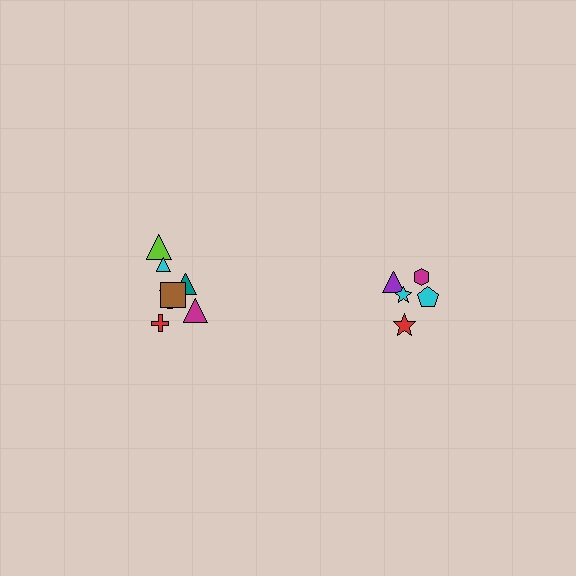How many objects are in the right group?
There are 5 objects.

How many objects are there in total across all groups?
There are 13 objects.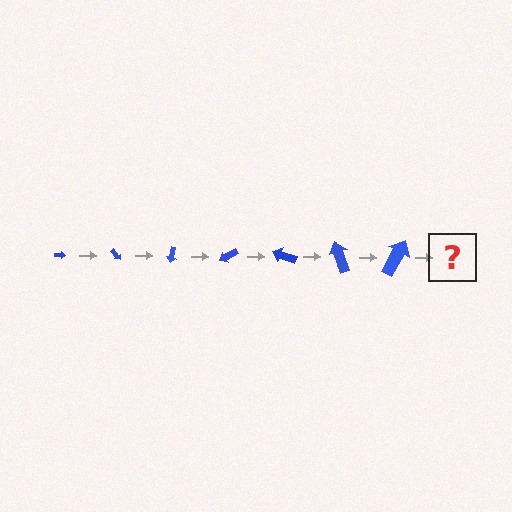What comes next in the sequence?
The next element should be an arrow, larger than the previous one and rotated 350 degrees from the start.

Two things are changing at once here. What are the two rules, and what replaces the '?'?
The two rules are that the arrow grows larger each step and it rotates 50 degrees each step. The '?' should be an arrow, larger than the previous one and rotated 350 degrees from the start.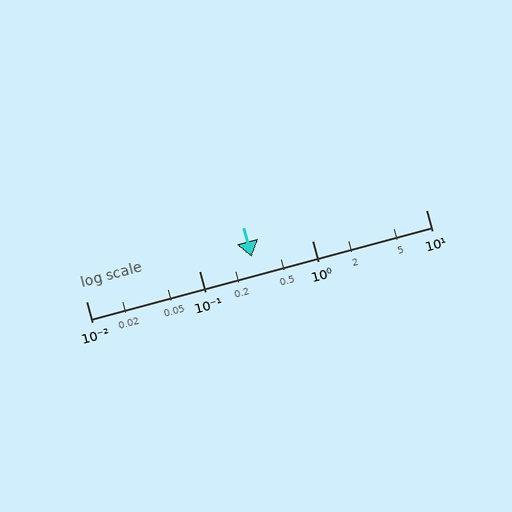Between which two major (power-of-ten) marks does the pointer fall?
The pointer is between 0.1 and 1.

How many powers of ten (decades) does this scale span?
The scale spans 3 decades, from 0.01 to 10.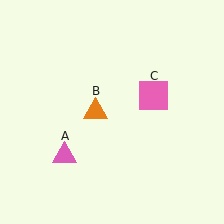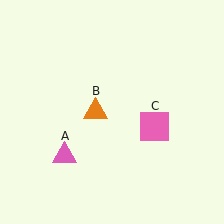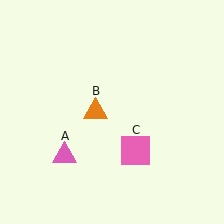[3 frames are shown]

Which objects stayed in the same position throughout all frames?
Pink triangle (object A) and orange triangle (object B) remained stationary.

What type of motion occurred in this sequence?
The pink square (object C) rotated clockwise around the center of the scene.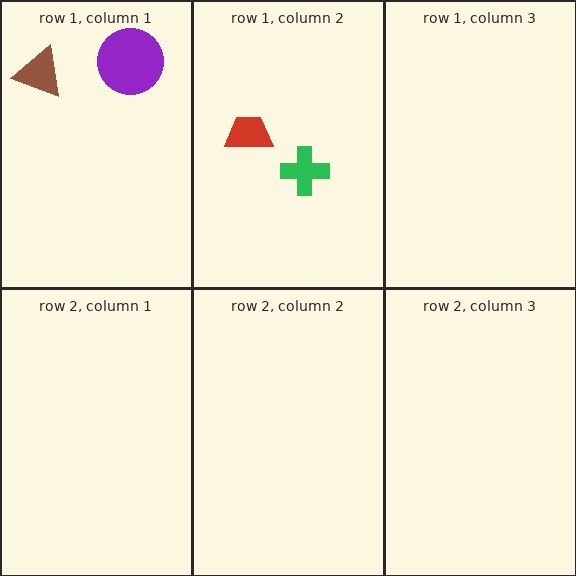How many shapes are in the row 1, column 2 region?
2.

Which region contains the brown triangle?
The row 1, column 1 region.